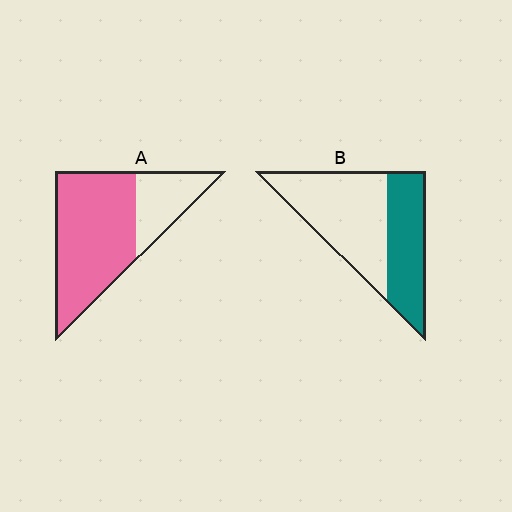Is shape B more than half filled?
No.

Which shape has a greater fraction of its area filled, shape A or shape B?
Shape A.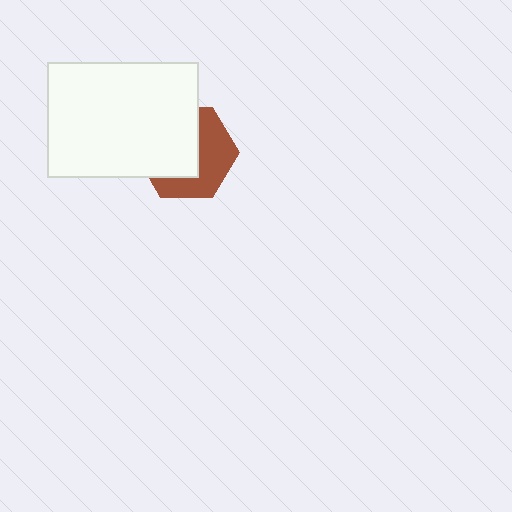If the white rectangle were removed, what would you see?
You would see the complete brown hexagon.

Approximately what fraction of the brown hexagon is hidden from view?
Roughly 53% of the brown hexagon is hidden behind the white rectangle.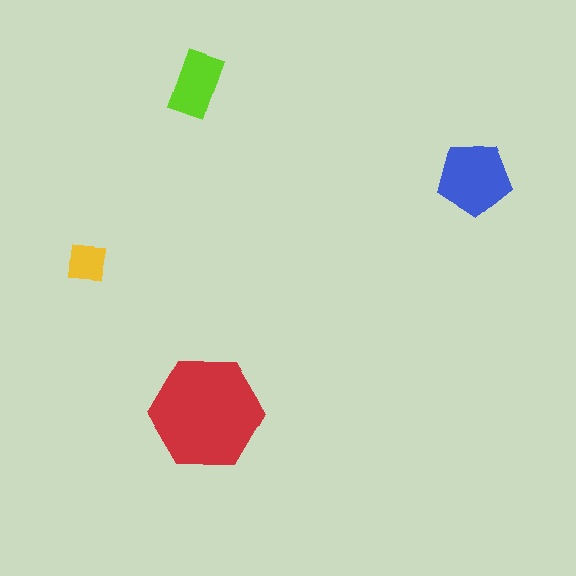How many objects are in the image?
There are 4 objects in the image.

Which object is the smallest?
The yellow square.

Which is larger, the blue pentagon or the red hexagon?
The red hexagon.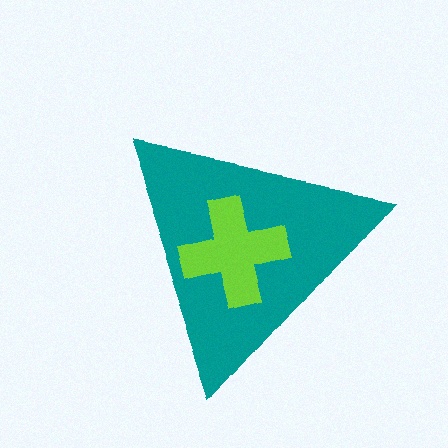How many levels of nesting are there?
2.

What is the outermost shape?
The teal triangle.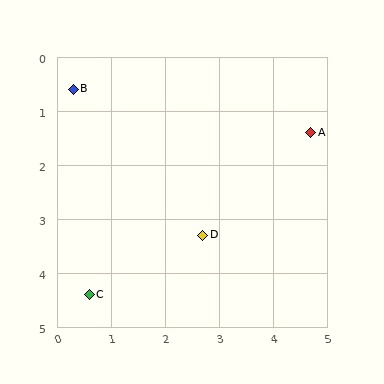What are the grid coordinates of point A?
Point A is at approximately (4.7, 1.4).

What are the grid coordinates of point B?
Point B is at approximately (0.3, 0.6).